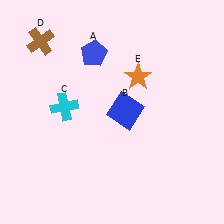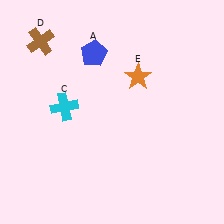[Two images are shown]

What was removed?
The blue square (B) was removed in Image 2.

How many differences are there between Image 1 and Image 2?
There is 1 difference between the two images.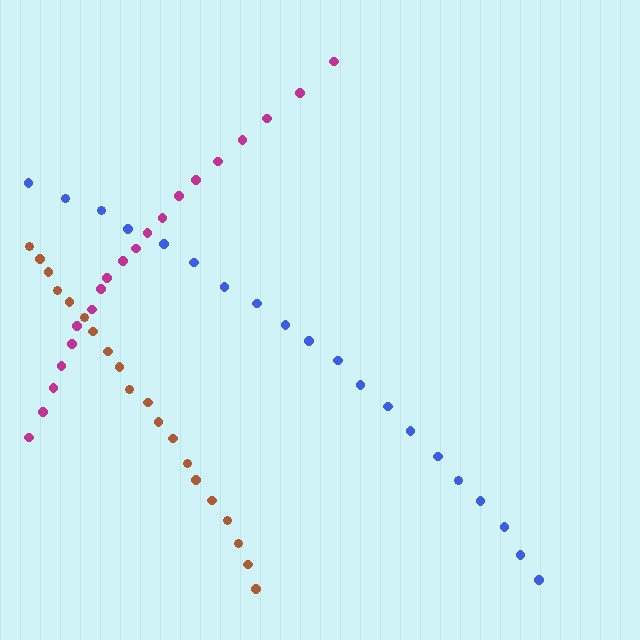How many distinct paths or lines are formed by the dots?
There are 3 distinct paths.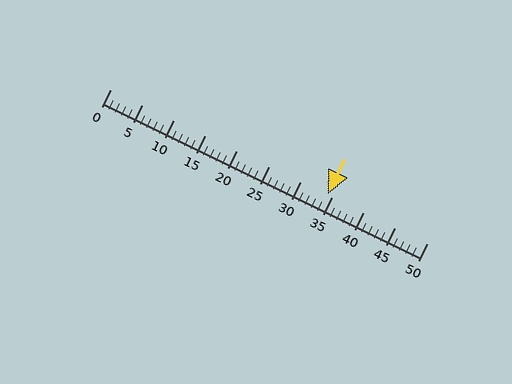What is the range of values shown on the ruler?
The ruler shows values from 0 to 50.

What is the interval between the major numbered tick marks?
The major tick marks are spaced 5 units apart.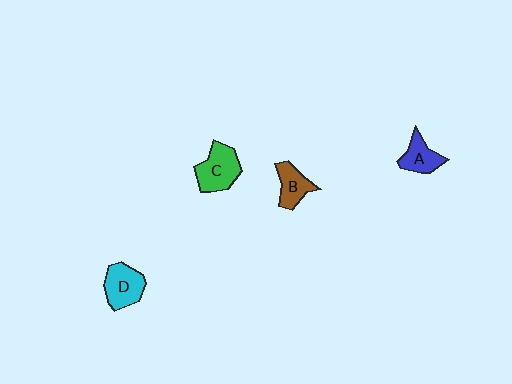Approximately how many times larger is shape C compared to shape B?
Approximately 1.4 times.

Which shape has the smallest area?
Shape A (blue).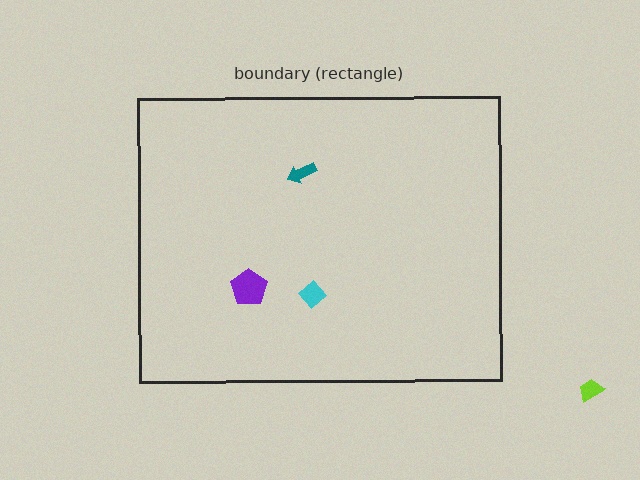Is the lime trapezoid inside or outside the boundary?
Outside.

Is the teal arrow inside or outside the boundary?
Inside.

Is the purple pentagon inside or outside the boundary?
Inside.